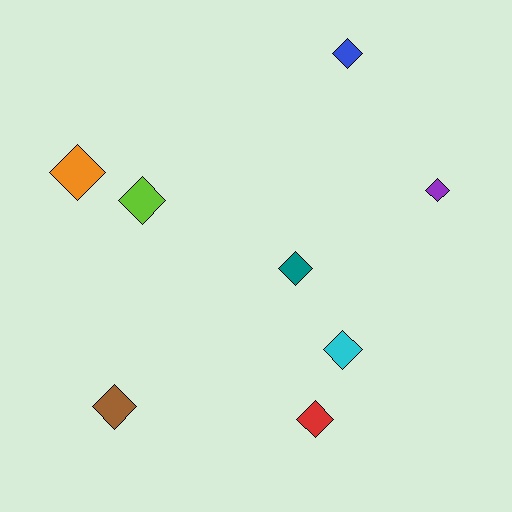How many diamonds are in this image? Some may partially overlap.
There are 8 diamonds.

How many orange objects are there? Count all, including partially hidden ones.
There is 1 orange object.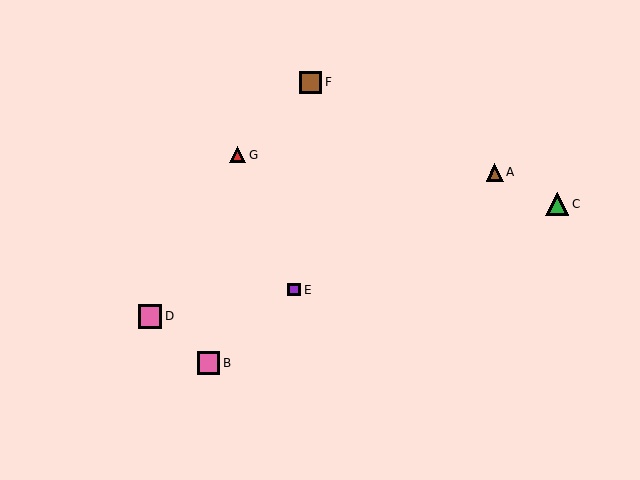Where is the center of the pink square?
The center of the pink square is at (150, 316).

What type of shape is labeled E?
Shape E is a purple square.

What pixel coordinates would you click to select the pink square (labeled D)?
Click at (150, 316) to select the pink square D.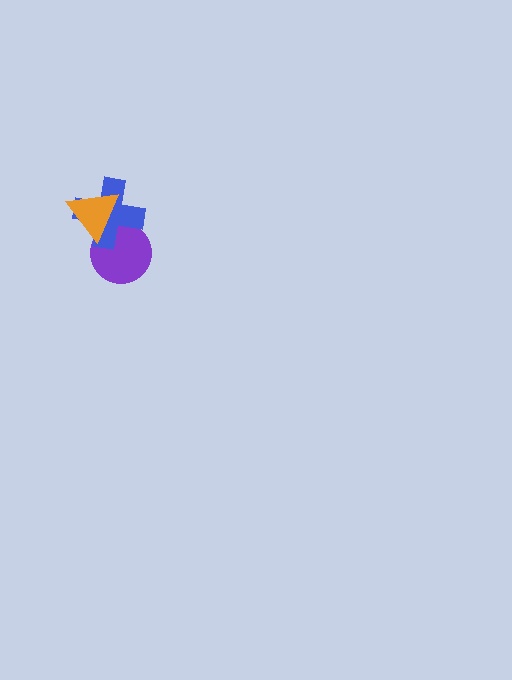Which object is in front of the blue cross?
The orange triangle is in front of the blue cross.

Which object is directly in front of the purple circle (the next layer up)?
The blue cross is directly in front of the purple circle.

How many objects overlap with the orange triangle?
2 objects overlap with the orange triangle.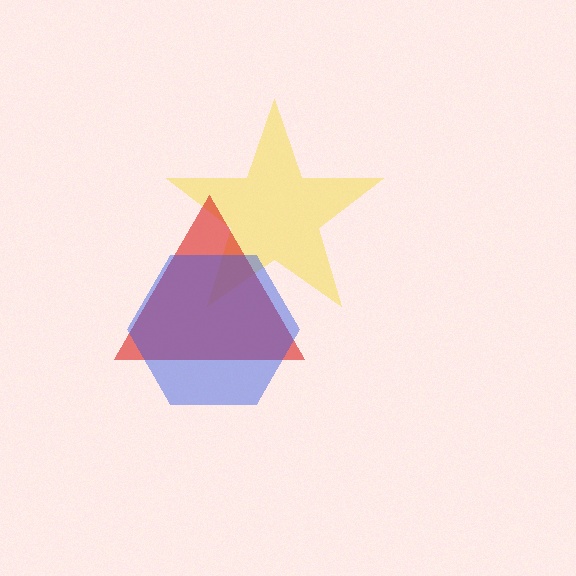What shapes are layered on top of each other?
The layered shapes are: a yellow star, a red triangle, a blue hexagon.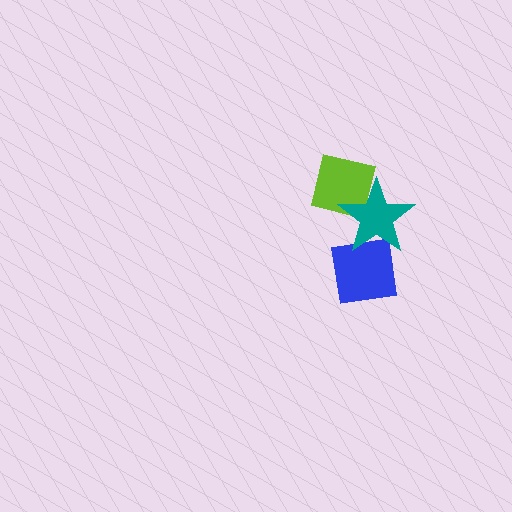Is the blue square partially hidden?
Yes, it is partially covered by another shape.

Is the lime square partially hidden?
Yes, it is partially covered by another shape.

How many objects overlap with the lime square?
1 object overlaps with the lime square.